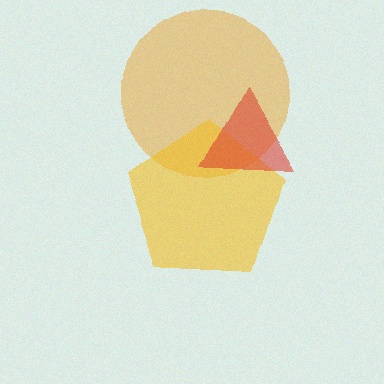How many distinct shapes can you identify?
There are 3 distinct shapes: an orange circle, a yellow pentagon, a red triangle.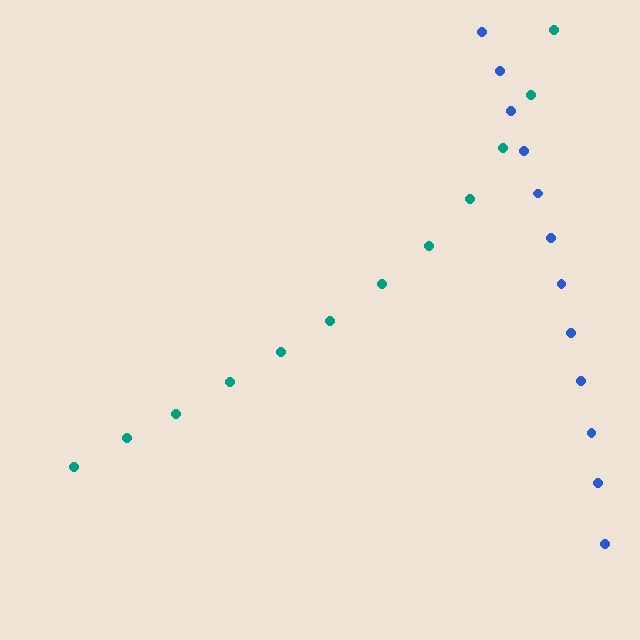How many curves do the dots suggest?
There are 2 distinct paths.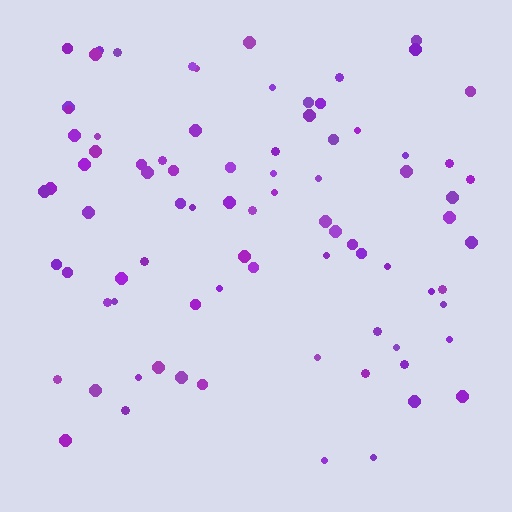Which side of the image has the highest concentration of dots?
The top.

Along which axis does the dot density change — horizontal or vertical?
Vertical.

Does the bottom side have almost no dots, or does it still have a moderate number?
Still a moderate number, just noticeably fewer than the top.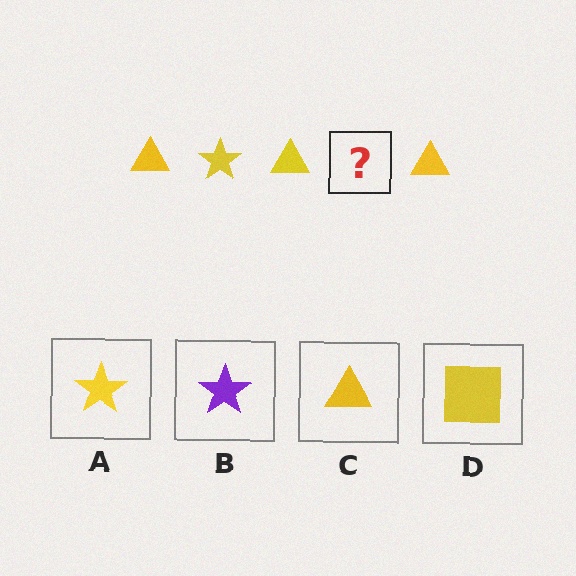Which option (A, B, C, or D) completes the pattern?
A.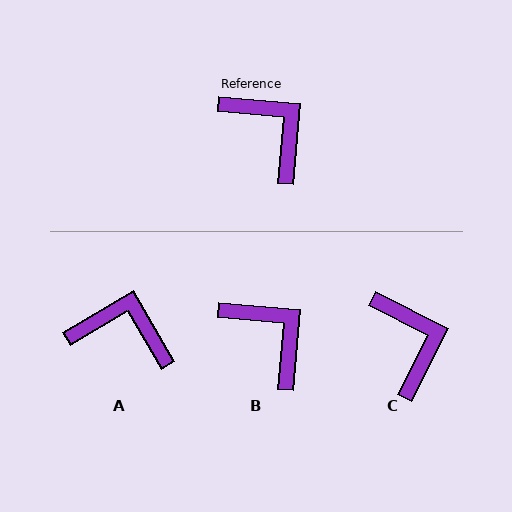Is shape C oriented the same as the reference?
No, it is off by about 22 degrees.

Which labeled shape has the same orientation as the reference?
B.